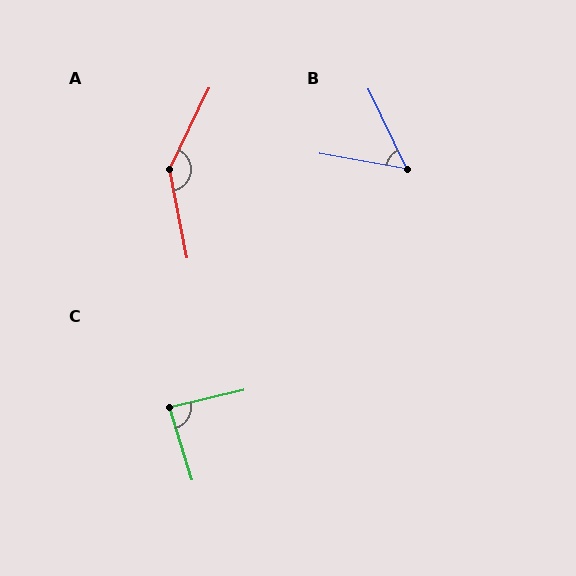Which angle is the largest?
A, at approximately 143 degrees.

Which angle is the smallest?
B, at approximately 55 degrees.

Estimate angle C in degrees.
Approximately 86 degrees.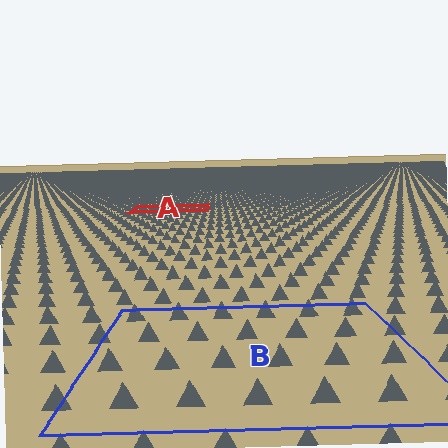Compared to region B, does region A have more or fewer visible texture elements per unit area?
Region A has more texture elements per unit area — they are packed more densely because it is farther away.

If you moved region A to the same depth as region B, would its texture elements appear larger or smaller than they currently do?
They would appear larger. At a closer depth, the same texture elements are projected at a bigger on-screen size.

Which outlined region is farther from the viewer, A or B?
Region A is farther from the viewer — the texture elements inside it appear smaller and more densely packed.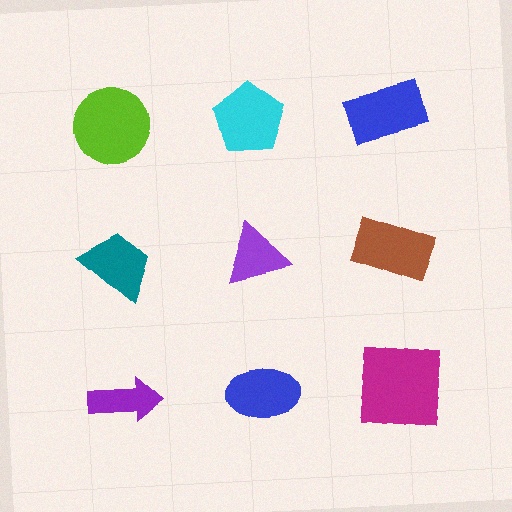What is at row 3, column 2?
A blue ellipse.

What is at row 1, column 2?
A cyan pentagon.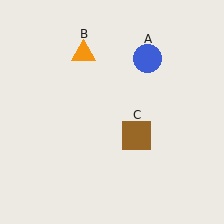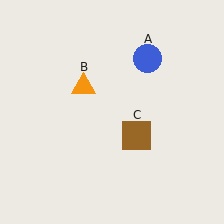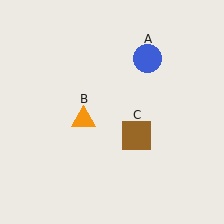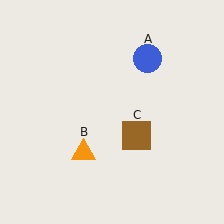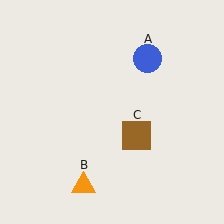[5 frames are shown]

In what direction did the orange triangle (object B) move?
The orange triangle (object B) moved down.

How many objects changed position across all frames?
1 object changed position: orange triangle (object B).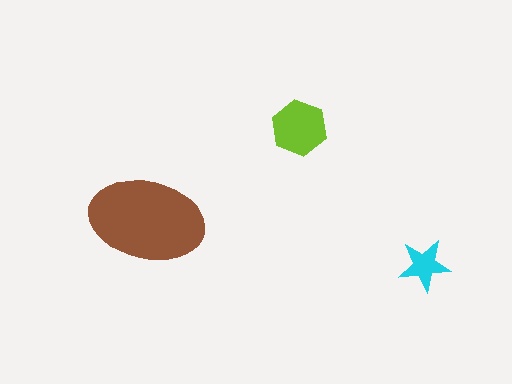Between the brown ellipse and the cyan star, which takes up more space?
The brown ellipse.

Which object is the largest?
The brown ellipse.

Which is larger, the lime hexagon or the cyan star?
The lime hexagon.